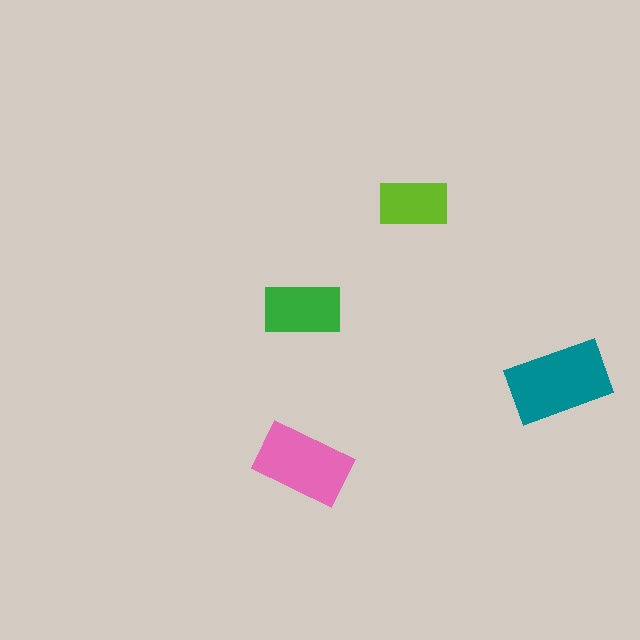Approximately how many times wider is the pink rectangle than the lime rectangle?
About 1.5 times wider.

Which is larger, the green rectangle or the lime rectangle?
The green one.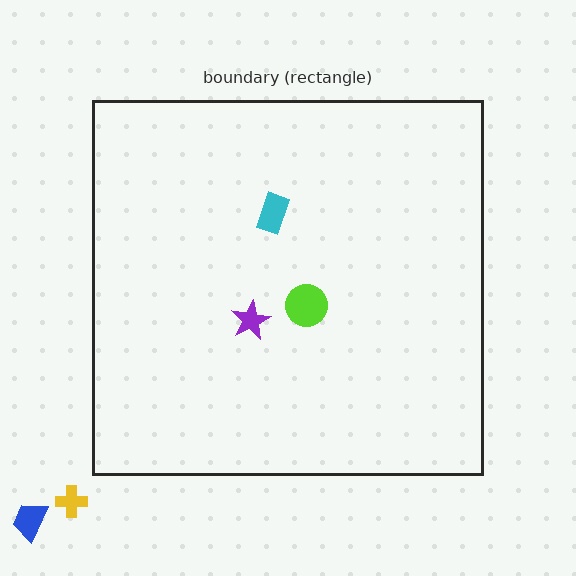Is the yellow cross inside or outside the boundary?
Outside.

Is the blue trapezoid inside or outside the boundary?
Outside.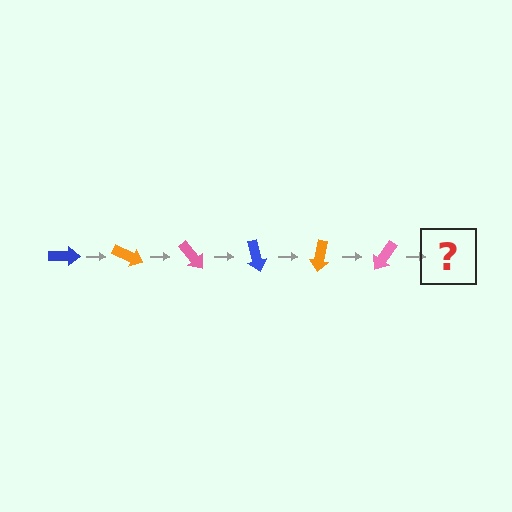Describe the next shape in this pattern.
It should be a blue arrow, rotated 150 degrees from the start.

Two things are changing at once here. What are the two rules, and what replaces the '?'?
The two rules are that it rotates 25 degrees each step and the color cycles through blue, orange, and pink. The '?' should be a blue arrow, rotated 150 degrees from the start.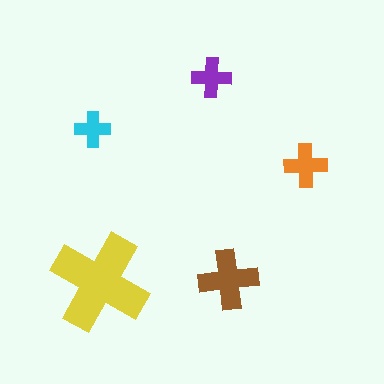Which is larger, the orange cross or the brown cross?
The brown one.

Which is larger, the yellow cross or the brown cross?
The yellow one.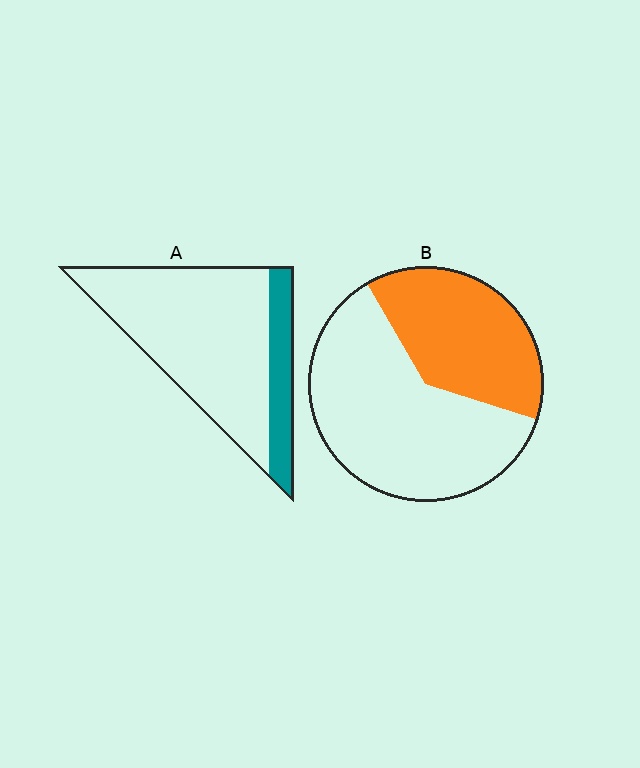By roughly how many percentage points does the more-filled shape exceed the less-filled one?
By roughly 20 percentage points (B over A).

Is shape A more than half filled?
No.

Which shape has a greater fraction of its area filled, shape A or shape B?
Shape B.